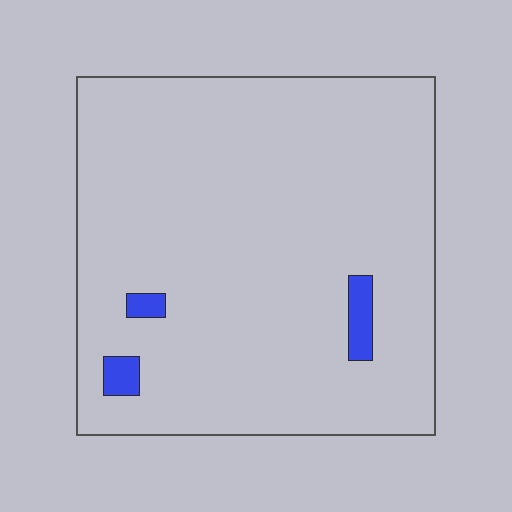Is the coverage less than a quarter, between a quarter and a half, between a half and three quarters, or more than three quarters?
Less than a quarter.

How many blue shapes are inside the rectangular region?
3.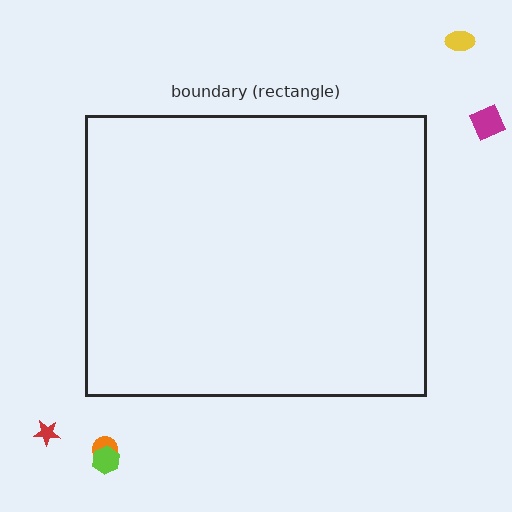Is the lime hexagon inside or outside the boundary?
Outside.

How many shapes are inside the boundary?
0 inside, 5 outside.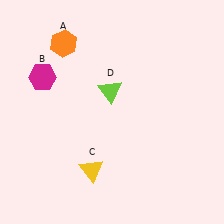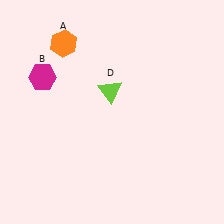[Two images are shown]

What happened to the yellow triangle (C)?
The yellow triangle (C) was removed in Image 2. It was in the bottom-left area of Image 1.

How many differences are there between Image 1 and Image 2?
There is 1 difference between the two images.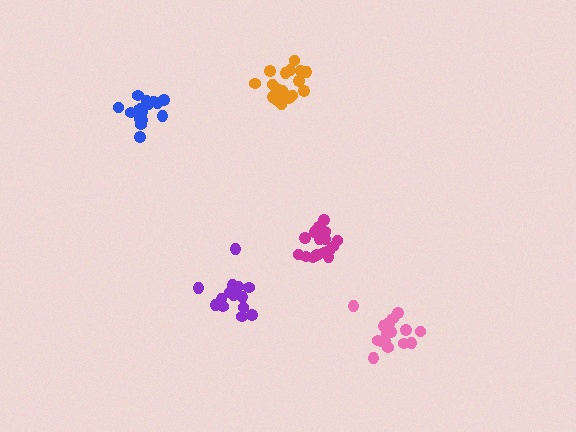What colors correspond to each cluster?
The clusters are colored: pink, blue, magenta, orange, purple.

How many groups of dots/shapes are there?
There are 5 groups.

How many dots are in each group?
Group 1: 17 dots, Group 2: 16 dots, Group 3: 18 dots, Group 4: 18 dots, Group 5: 17 dots (86 total).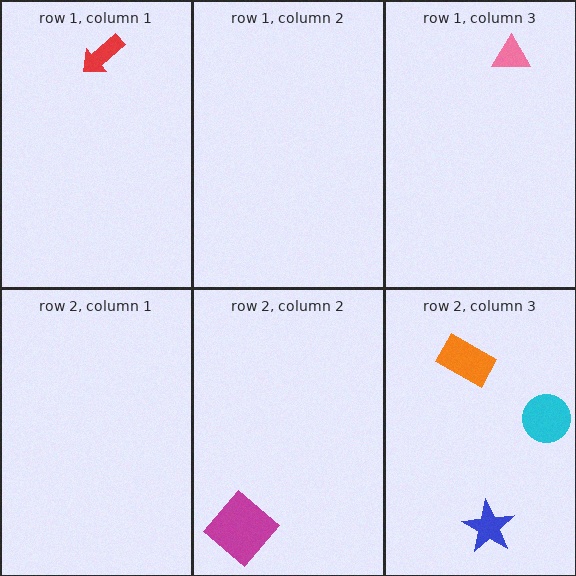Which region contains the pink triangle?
The row 1, column 3 region.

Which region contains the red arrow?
The row 1, column 1 region.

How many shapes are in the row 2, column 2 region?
1.